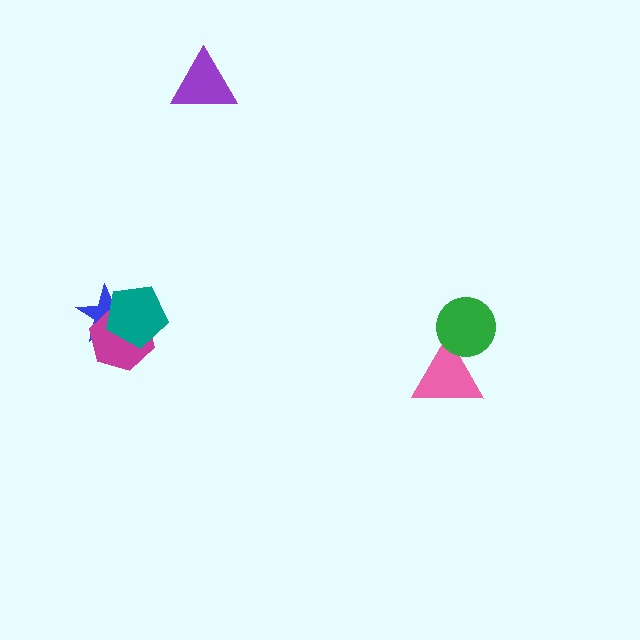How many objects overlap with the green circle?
1 object overlaps with the green circle.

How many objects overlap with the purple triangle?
0 objects overlap with the purple triangle.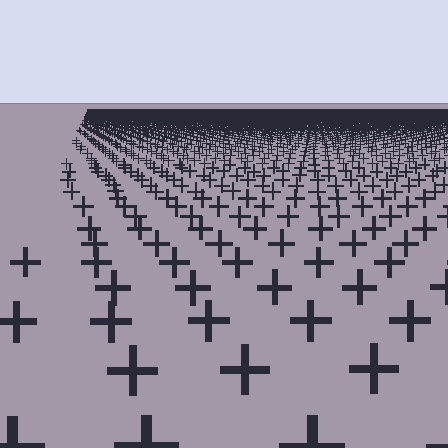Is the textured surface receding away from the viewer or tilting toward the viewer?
The surface is receding away from the viewer. Texture elements get smaller and denser toward the top.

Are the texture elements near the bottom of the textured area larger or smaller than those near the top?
Larger. Near the bottom, elements are closer to the viewer and appear at a bigger on-screen size.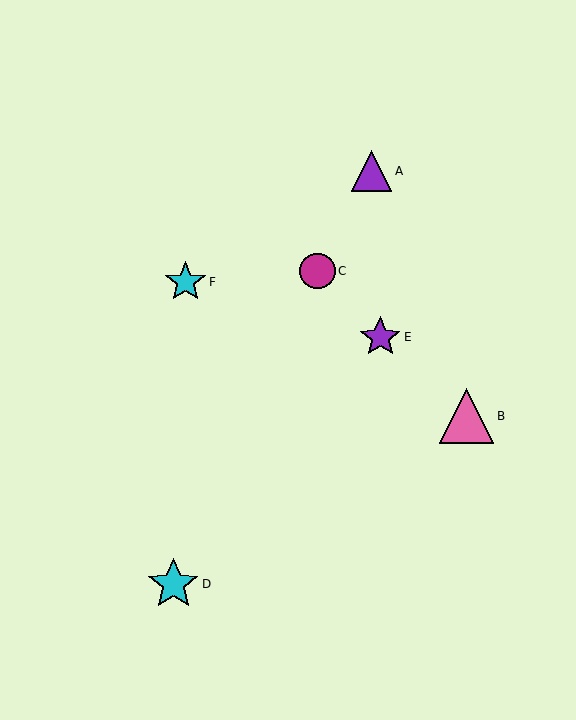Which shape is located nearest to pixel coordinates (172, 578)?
The cyan star (labeled D) at (173, 584) is nearest to that location.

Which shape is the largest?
The pink triangle (labeled B) is the largest.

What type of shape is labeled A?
Shape A is a purple triangle.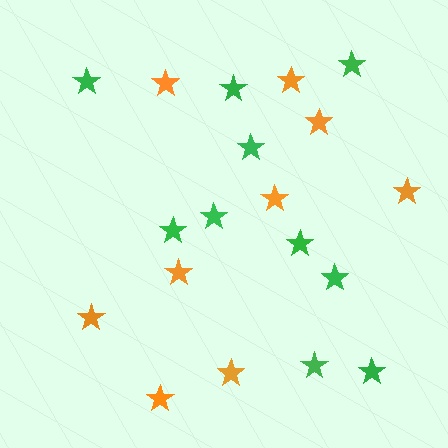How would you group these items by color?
There are 2 groups: one group of orange stars (9) and one group of green stars (10).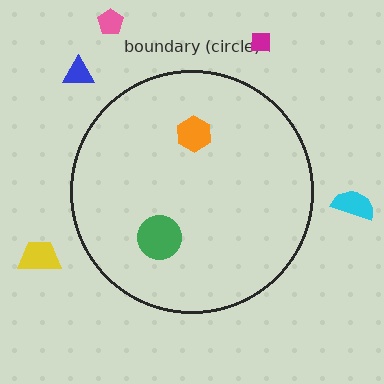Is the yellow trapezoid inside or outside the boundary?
Outside.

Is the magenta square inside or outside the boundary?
Outside.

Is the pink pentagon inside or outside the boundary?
Outside.